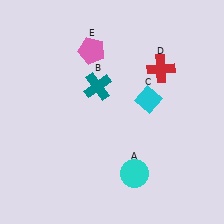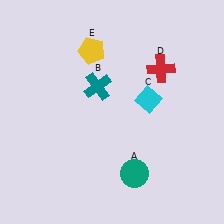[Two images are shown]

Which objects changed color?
A changed from cyan to teal. E changed from pink to yellow.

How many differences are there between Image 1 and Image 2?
There are 2 differences between the two images.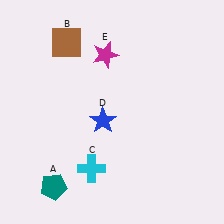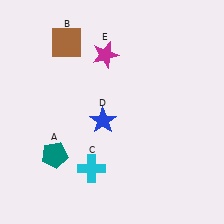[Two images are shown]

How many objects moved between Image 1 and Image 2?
1 object moved between the two images.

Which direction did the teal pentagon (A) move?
The teal pentagon (A) moved up.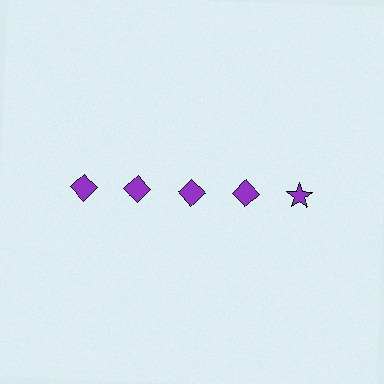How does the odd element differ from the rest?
It has a different shape: star instead of diamond.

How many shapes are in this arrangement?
There are 5 shapes arranged in a grid pattern.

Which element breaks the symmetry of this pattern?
The purple star in the top row, rightmost column breaks the symmetry. All other shapes are purple diamonds.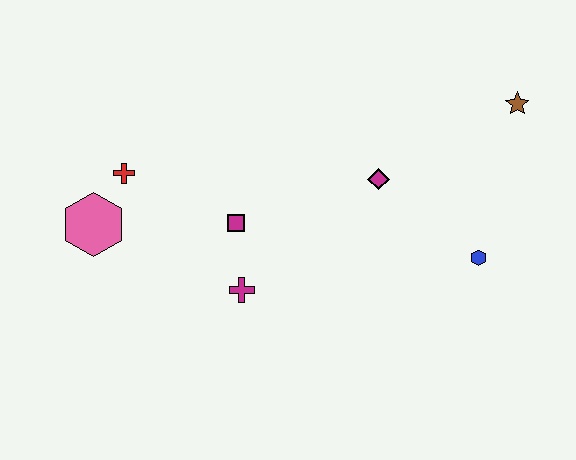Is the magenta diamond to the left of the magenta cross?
No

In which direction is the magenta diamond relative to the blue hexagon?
The magenta diamond is to the left of the blue hexagon.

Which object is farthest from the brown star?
The pink hexagon is farthest from the brown star.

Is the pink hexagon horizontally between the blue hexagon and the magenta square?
No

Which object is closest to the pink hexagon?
The red cross is closest to the pink hexagon.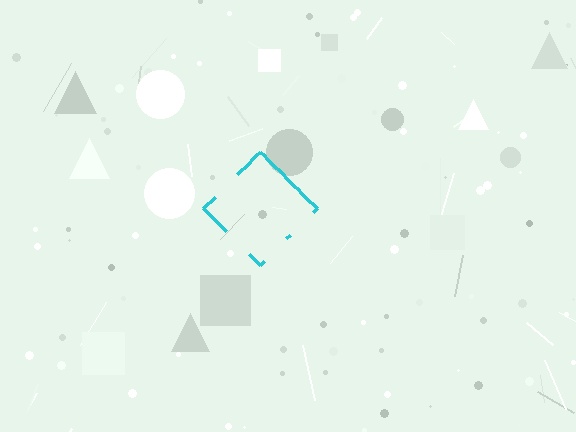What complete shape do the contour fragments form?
The contour fragments form a diamond.